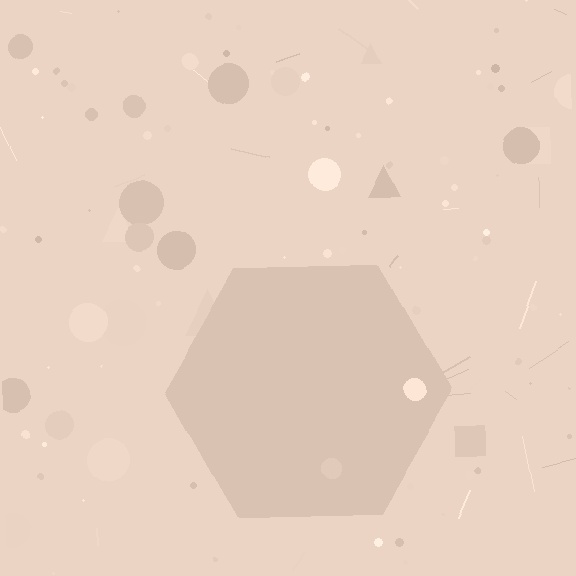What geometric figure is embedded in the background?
A hexagon is embedded in the background.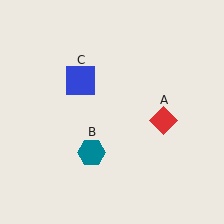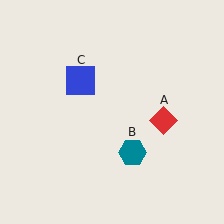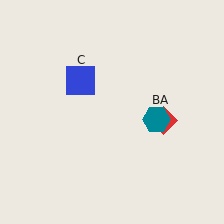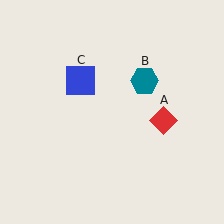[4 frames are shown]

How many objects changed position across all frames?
1 object changed position: teal hexagon (object B).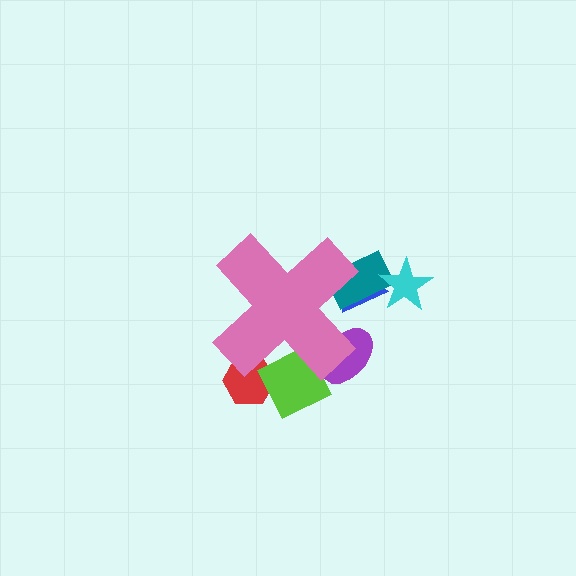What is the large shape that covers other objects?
A pink cross.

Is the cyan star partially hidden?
No, the cyan star is fully visible.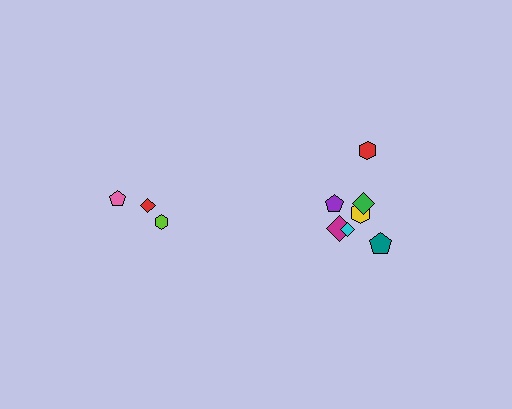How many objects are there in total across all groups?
There are 11 objects.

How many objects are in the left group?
There are 3 objects.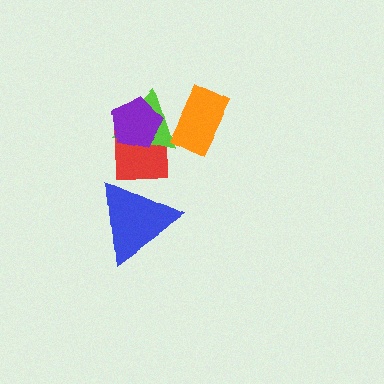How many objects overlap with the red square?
2 objects overlap with the red square.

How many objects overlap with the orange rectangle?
1 object overlaps with the orange rectangle.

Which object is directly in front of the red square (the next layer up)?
The lime triangle is directly in front of the red square.